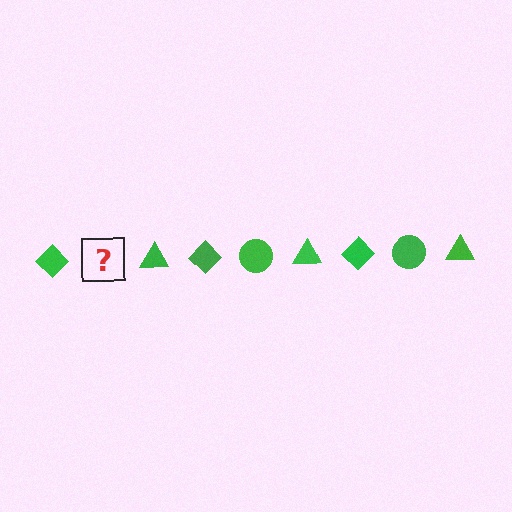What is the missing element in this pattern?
The missing element is a green circle.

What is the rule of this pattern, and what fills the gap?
The rule is that the pattern cycles through diamond, circle, triangle shapes in green. The gap should be filled with a green circle.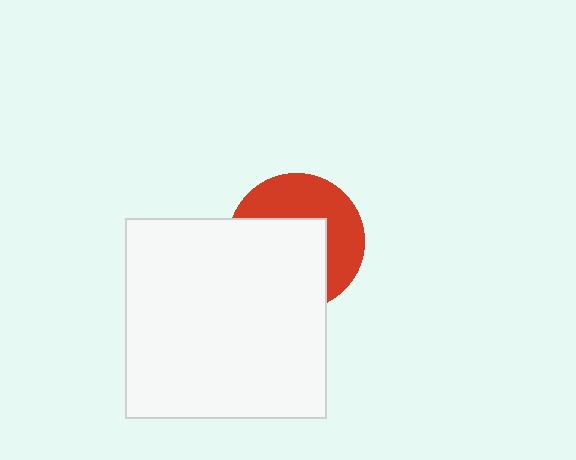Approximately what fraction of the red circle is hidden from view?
Roughly 55% of the red circle is hidden behind the white square.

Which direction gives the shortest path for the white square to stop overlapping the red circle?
Moving toward the lower-left gives the shortest separation.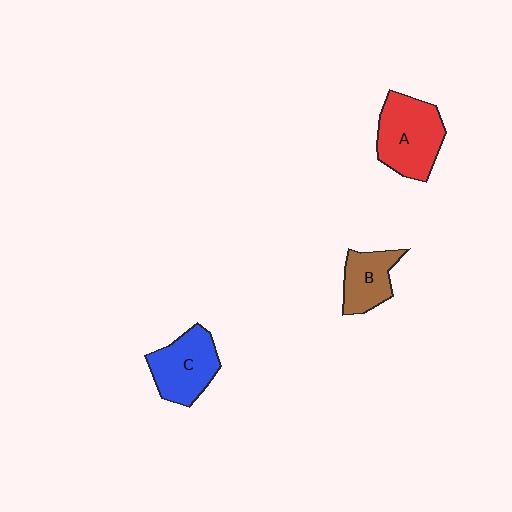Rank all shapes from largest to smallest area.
From largest to smallest: A (red), C (blue), B (brown).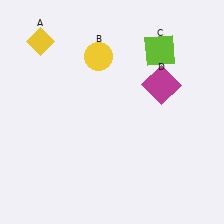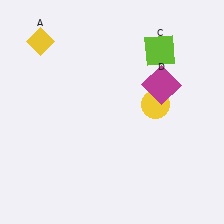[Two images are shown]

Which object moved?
The yellow circle (B) moved right.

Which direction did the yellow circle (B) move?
The yellow circle (B) moved right.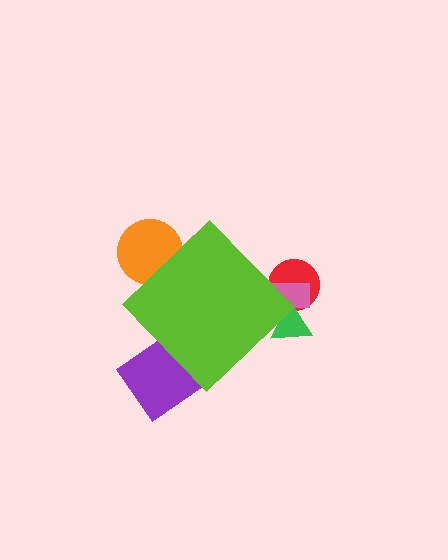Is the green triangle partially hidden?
Yes, the green triangle is partially hidden behind the lime diamond.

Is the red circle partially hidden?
Yes, the red circle is partially hidden behind the lime diamond.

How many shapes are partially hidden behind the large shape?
5 shapes are partially hidden.